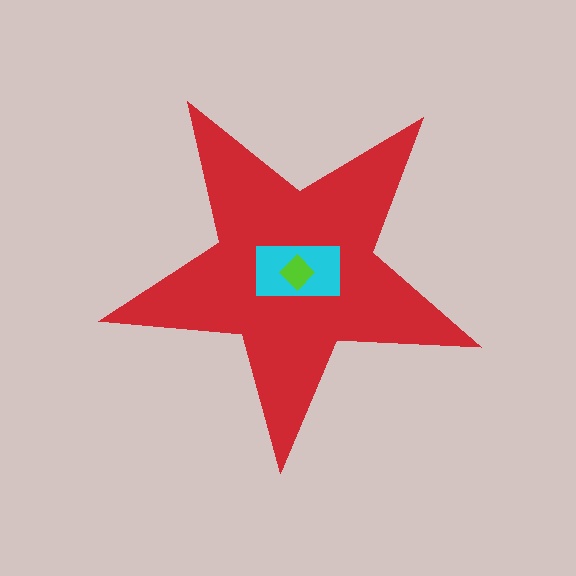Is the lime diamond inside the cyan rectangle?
Yes.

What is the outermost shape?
The red star.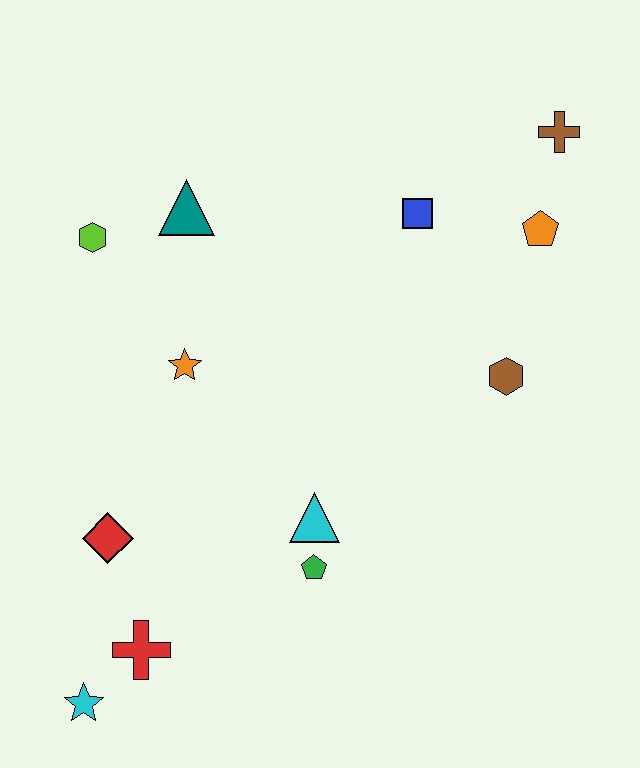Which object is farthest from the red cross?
The brown cross is farthest from the red cross.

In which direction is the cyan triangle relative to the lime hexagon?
The cyan triangle is below the lime hexagon.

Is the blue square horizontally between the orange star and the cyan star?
No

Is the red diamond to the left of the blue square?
Yes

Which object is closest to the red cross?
The cyan star is closest to the red cross.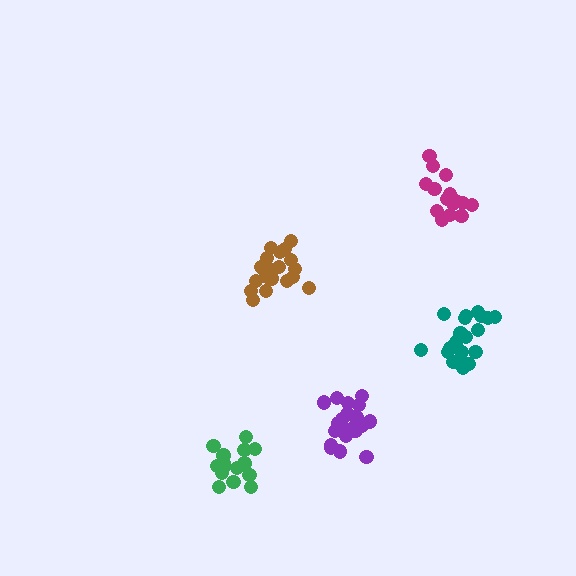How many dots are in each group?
Group 1: 15 dots, Group 2: 21 dots, Group 3: 20 dots, Group 4: 15 dots, Group 5: 21 dots (92 total).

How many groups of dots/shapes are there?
There are 5 groups.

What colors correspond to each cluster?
The clusters are colored: magenta, purple, brown, green, teal.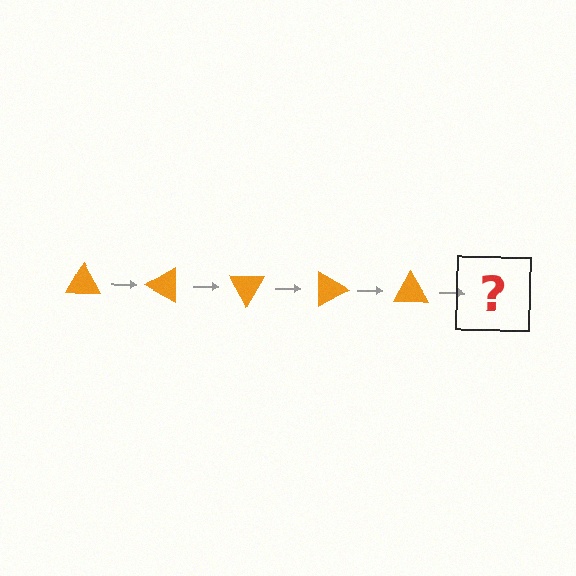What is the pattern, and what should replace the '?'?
The pattern is that the triangle rotates 30 degrees each step. The '?' should be an orange triangle rotated 150 degrees.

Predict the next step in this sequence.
The next step is an orange triangle rotated 150 degrees.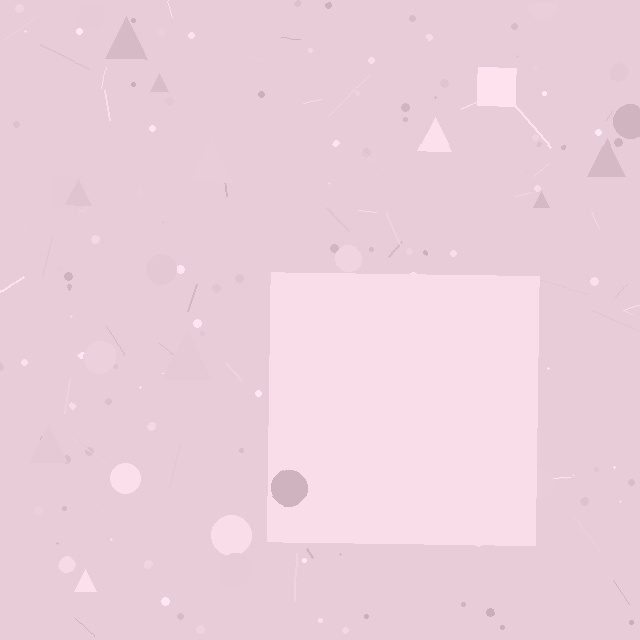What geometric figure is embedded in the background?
A square is embedded in the background.